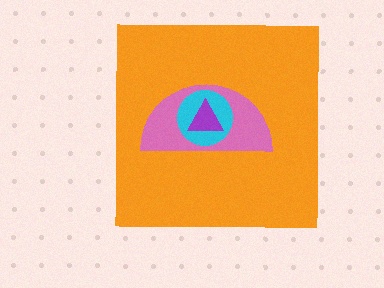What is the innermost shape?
The purple triangle.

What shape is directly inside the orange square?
The pink semicircle.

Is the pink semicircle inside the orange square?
Yes.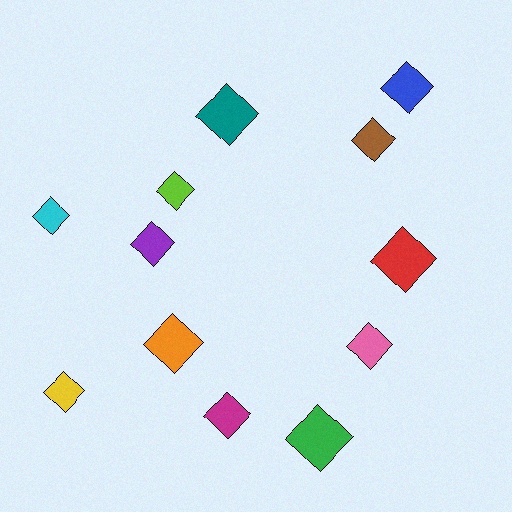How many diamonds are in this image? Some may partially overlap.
There are 12 diamonds.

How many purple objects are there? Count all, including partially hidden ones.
There is 1 purple object.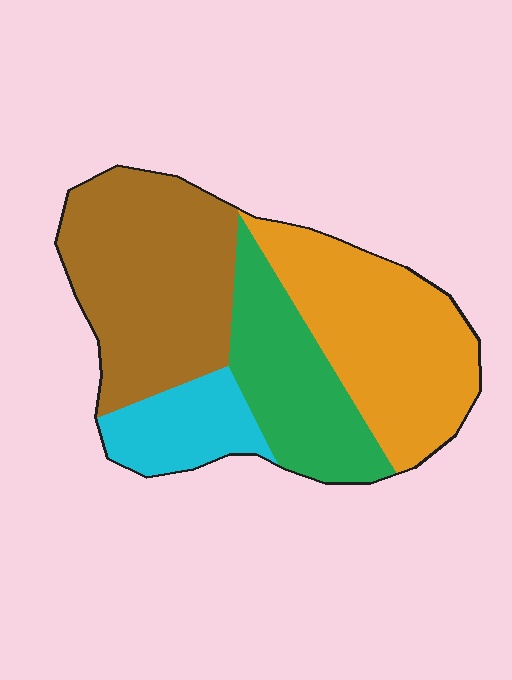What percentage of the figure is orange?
Orange takes up about one third (1/3) of the figure.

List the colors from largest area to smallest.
From largest to smallest: brown, orange, green, cyan.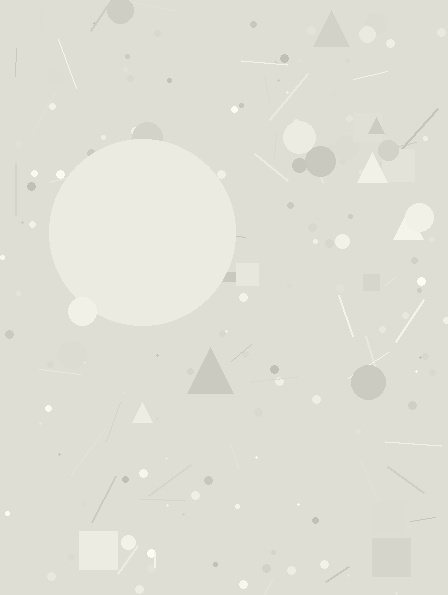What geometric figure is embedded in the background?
A circle is embedded in the background.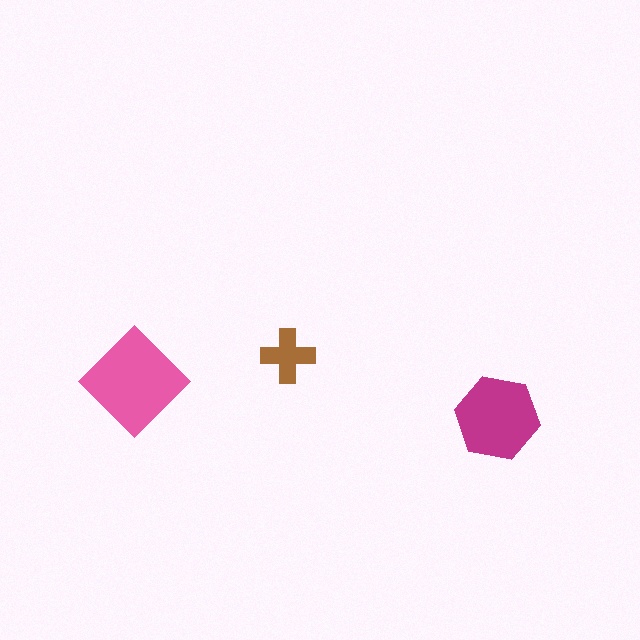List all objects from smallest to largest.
The brown cross, the magenta hexagon, the pink diamond.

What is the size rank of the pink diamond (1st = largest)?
1st.